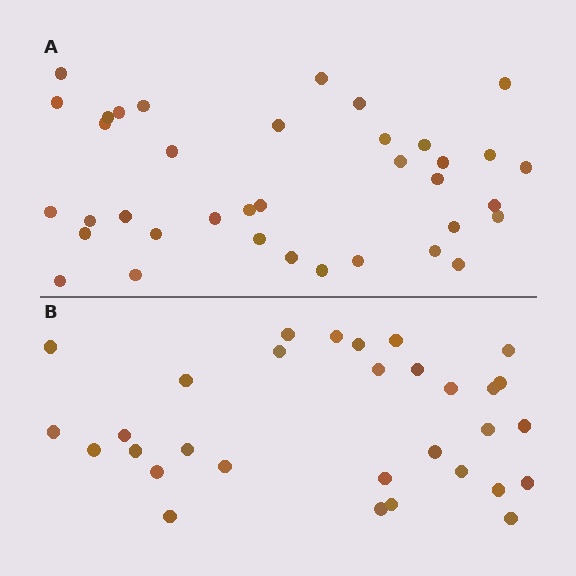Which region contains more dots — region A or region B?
Region A (the top region) has more dots.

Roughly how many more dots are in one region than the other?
Region A has about 6 more dots than region B.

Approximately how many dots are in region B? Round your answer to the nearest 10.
About 30 dots. (The exact count is 31, which rounds to 30.)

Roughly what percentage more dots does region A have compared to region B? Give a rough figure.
About 20% more.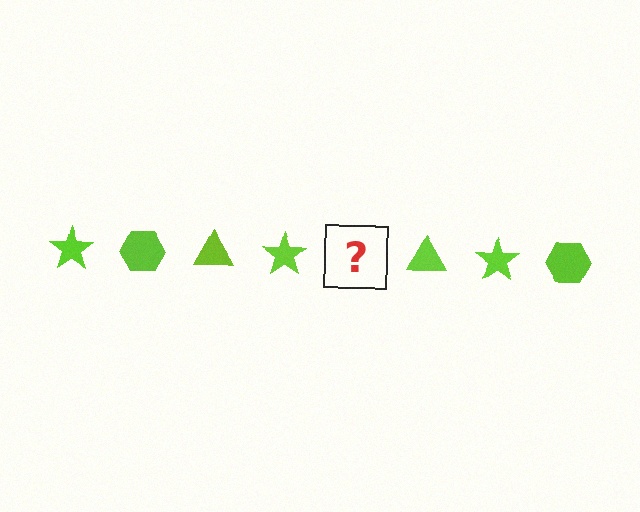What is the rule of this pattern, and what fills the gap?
The rule is that the pattern cycles through star, hexagon, triangle shapes in lime. The gap should be filled with a lime hexagon.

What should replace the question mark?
The question mark should be replaced with a lime hexagon.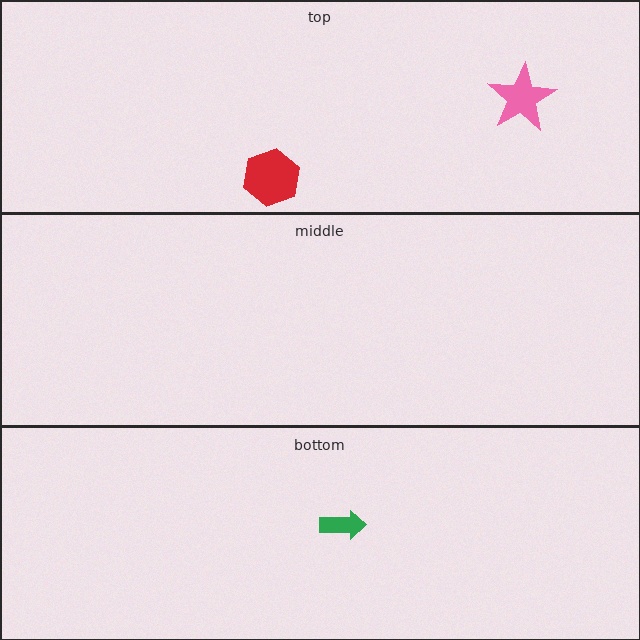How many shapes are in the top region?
2.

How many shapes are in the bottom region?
1.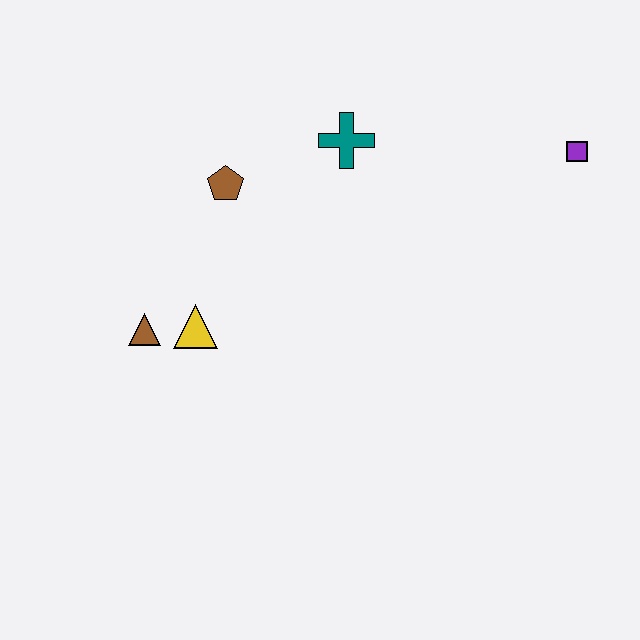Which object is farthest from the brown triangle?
The purple square is farthest from the brown triangle.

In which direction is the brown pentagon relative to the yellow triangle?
The brown pentagon is above the yellow triangle.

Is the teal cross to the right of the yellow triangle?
Yes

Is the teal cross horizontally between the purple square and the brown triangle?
Yes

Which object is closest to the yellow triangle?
The brown triangle is closest to the yellow triangle.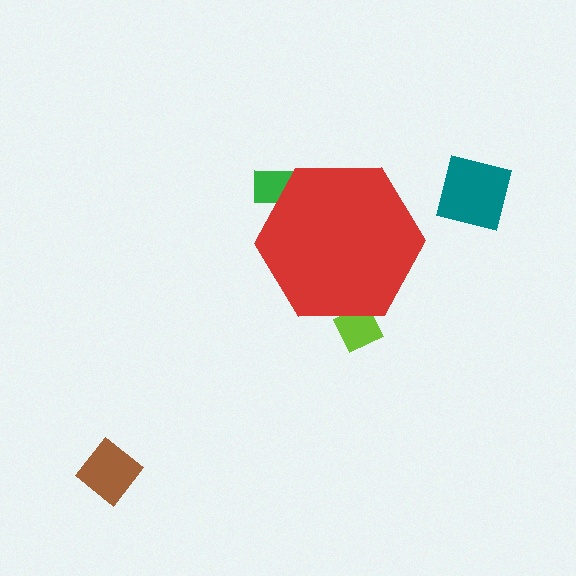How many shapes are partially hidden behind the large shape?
2 shapes are partially hidden.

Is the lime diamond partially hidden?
Yes, the lime diamond is partially hidden behind the red hexagon.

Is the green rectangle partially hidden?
Yes, the green rectangle is partially hidden behind the red hexagon.